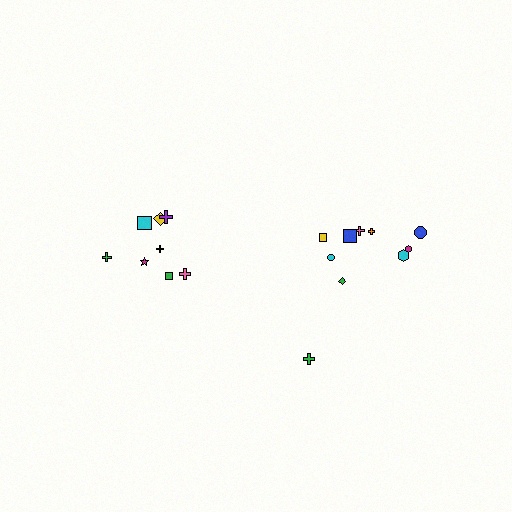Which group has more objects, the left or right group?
The right group.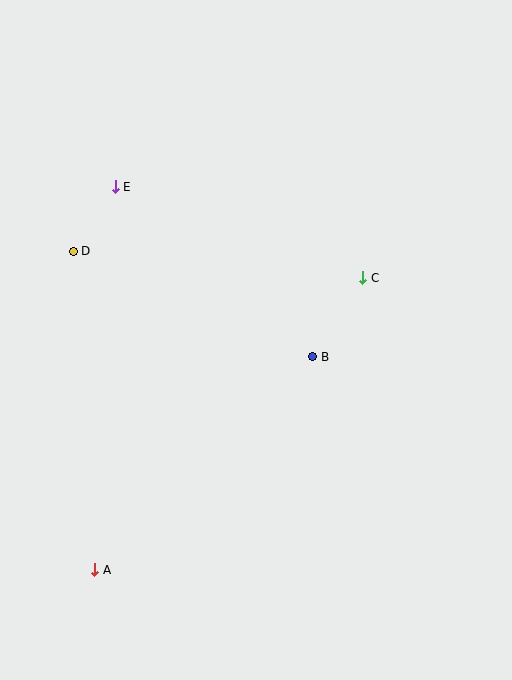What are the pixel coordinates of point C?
Point C is at (363, 278).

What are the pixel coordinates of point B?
Point B is at (313, 357).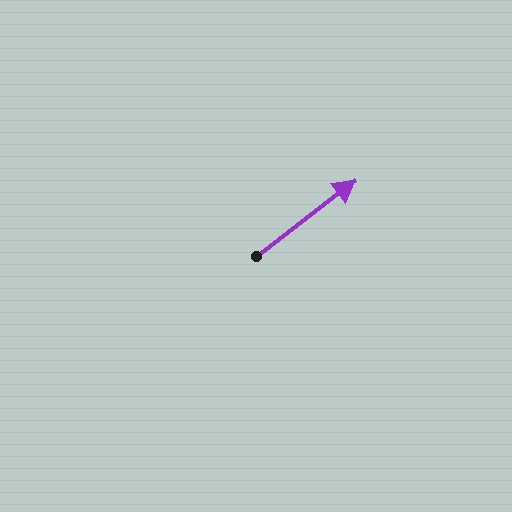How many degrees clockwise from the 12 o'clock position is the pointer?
Approximately 53 degrees.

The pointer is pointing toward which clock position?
Roughly 2 o'clock.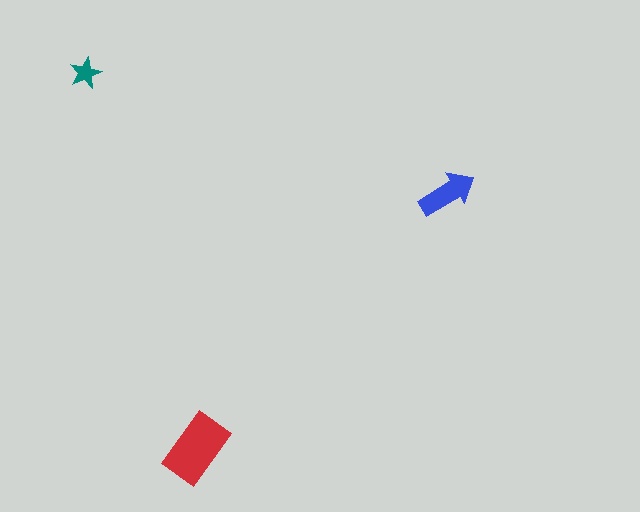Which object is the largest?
The red rectangle.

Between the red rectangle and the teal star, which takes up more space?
The red rectangle.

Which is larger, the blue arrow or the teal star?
The blue arrow.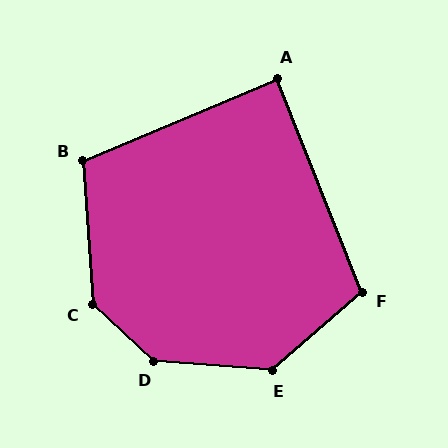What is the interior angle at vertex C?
Approximately 136 degrees (obtuse).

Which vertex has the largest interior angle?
D, at approximately 142 degrees.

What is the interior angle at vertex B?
Approximately 109 degrees (obtuse).